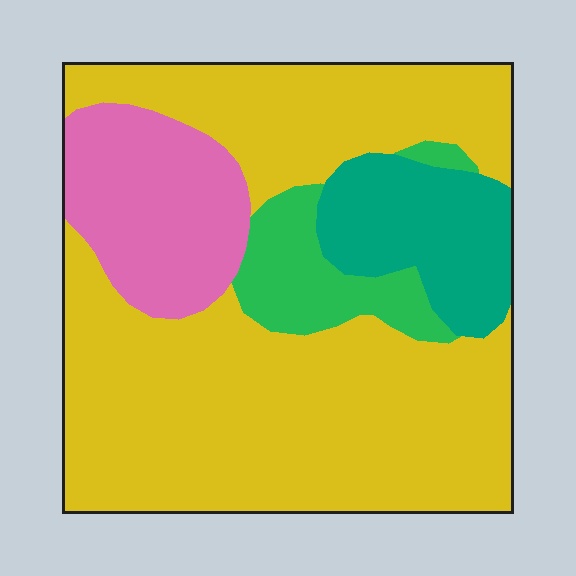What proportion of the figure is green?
Green takes up about one tenth (1/10) of the figure.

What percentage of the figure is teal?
Teal takes up about one eighth (1/8) of the figure.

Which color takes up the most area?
Yellow, at roughly 65%.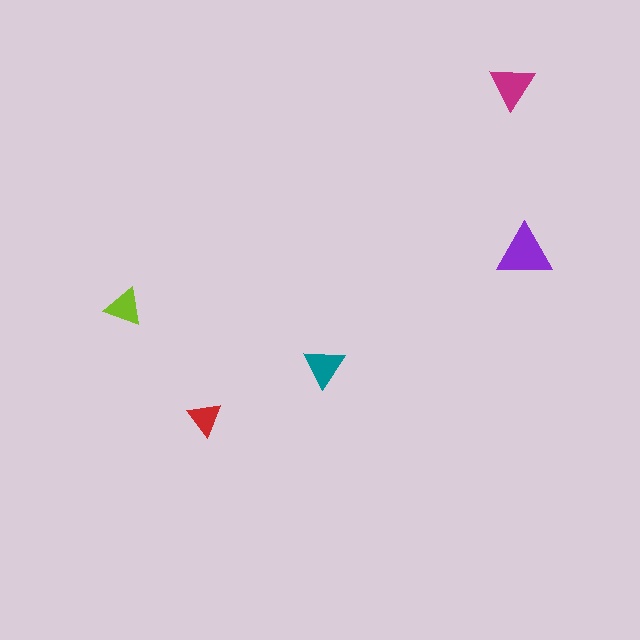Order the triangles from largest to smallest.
the purple one, the magenta one, the teal one, the lime one, the red one.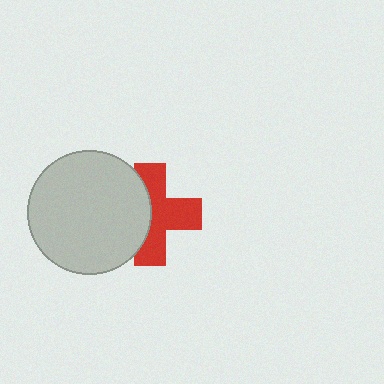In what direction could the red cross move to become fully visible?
The red cross could move right. That would shift it out from behind the light gray circle entirely.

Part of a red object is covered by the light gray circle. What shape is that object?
It is a cross.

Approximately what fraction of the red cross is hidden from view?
Roughly 40% of the red cross is hidden behind the light gray circle.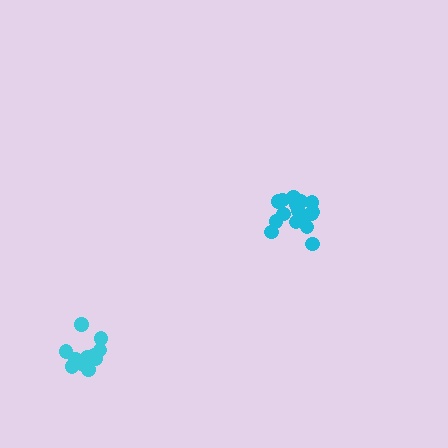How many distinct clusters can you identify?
There are 2 distinct clusters.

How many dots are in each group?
Group 1: 16 dots, Group 2: 13 dots (29 total).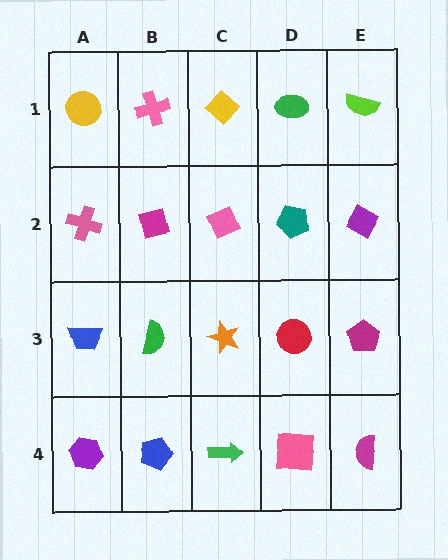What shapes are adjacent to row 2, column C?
A yellow diamond (row 1, column C), an orange star (row 3, column C), a magenta square (row 2, column B), a teal pentagon (row 2, column D).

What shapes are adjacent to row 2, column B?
A pink cross (row 1, column B), a green semicircle (row 3, column B), a pink cross (row 2, column A), a pink diamond (row 2, column C).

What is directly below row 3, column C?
A green arrow.